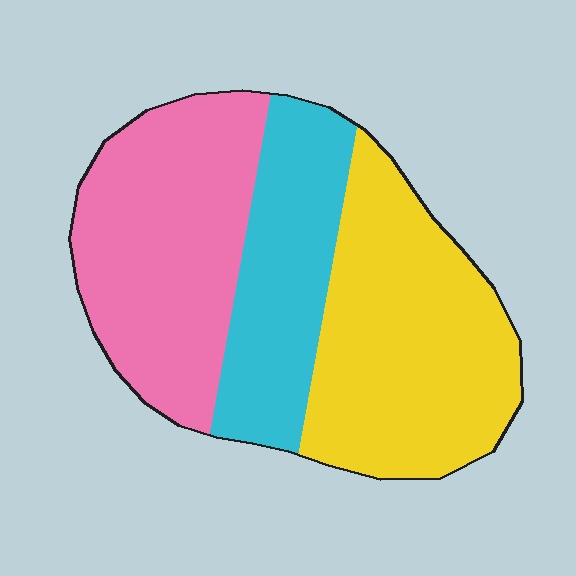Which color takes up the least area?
Cyan, at roughly 25%.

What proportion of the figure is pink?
Pink takes up between a quarter and a half of the figure.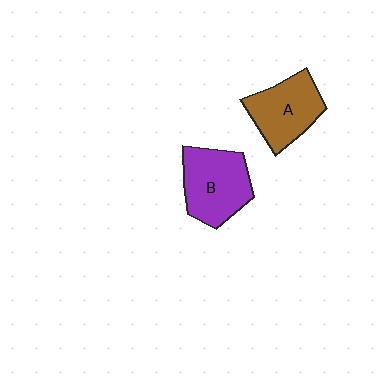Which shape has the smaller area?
Shape A (brown).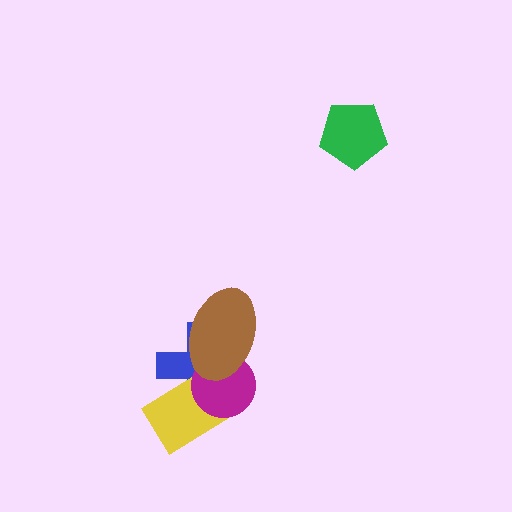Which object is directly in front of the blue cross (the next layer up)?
The yellow rectangle is directly in front of the blue cross.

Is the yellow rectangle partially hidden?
Yes, it is partially covered by another shape.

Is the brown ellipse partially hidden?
No, no other shape covers it.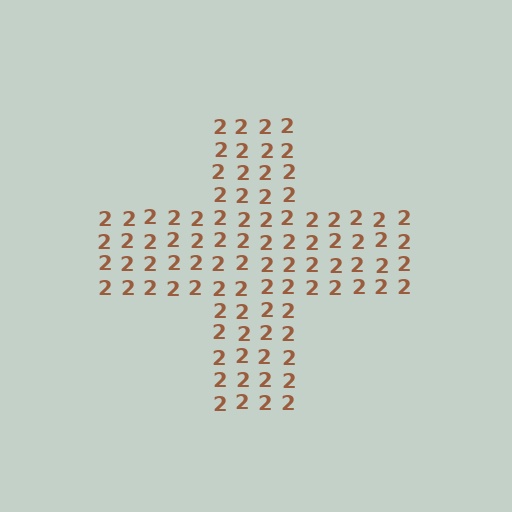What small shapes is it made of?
It is made of small digit 2's.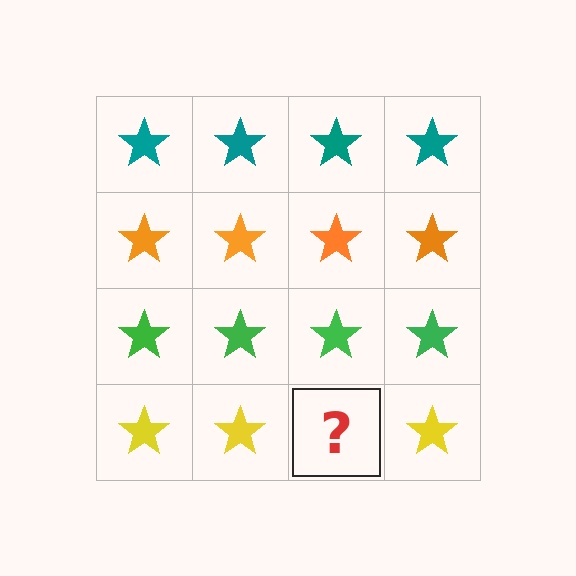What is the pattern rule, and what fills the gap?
The rule is that each row has a consistent color. The gap should be filled with a yellow star.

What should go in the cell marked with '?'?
The missing cell should contain a yellow star.